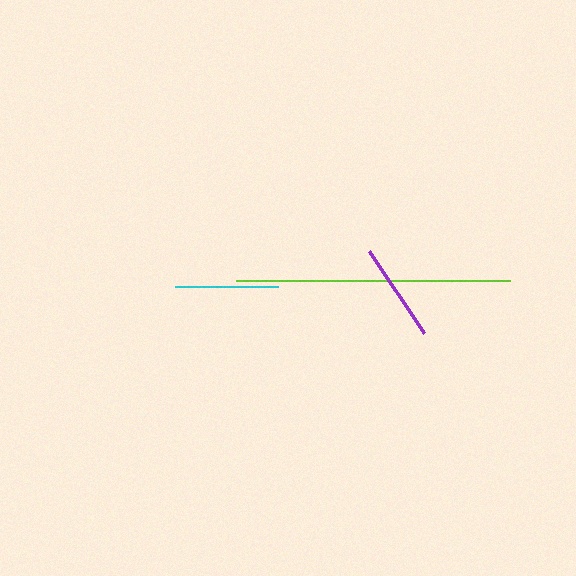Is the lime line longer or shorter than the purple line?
The lime line is longer than the purple line.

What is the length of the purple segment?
The purple segment is approximately 98 pixels long.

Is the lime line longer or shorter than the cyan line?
The lime line is longer than the cyan line.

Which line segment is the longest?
The lime line is the longest at approximately 274 pixels.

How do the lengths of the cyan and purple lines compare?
The cyan and purple lines are approximately the same length.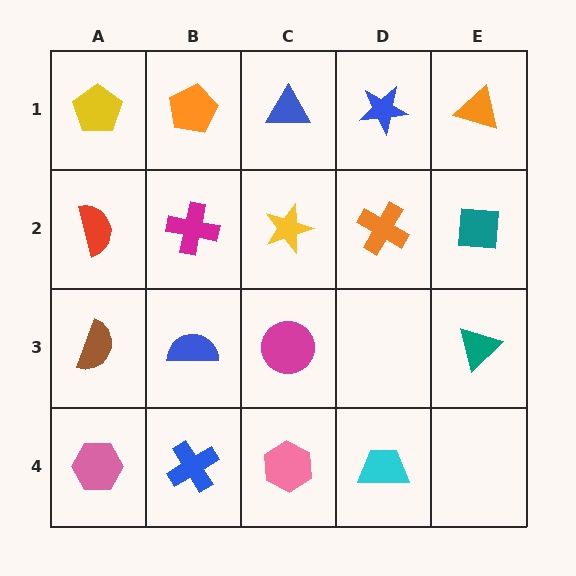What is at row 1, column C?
A blue triangle.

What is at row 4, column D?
A cyan trapezoid.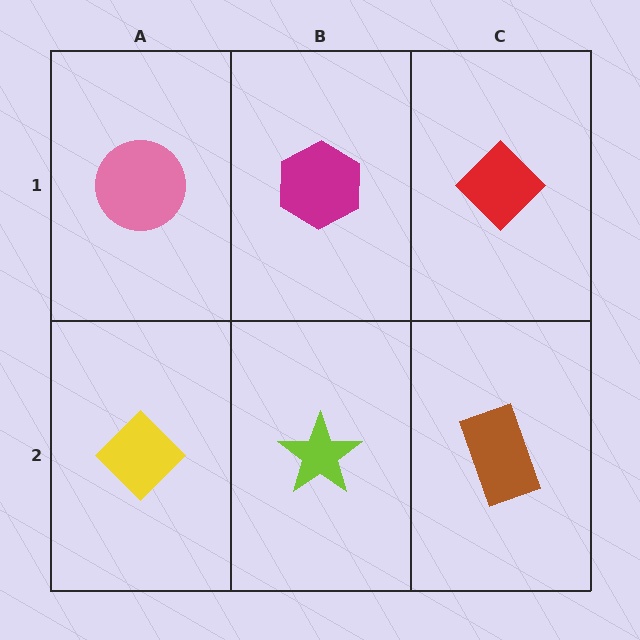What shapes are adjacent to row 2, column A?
A pink circle (row 1, column A), a lime star (row 2, column B).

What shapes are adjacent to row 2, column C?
A red diamond (row 1, column C), a lime star (row 2, column B).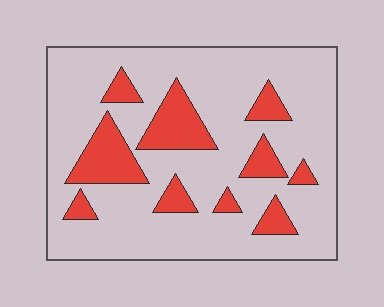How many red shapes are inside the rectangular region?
10.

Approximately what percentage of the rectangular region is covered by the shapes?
Approximately 20%.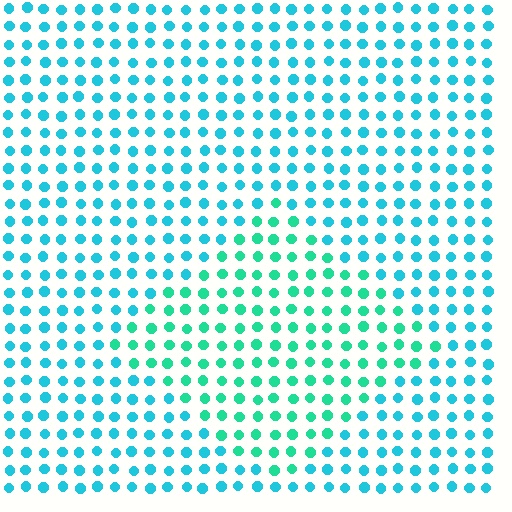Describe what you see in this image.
The image is filled with small cyan elements in a uniform arrangement. A diamond-shaped region is visible where the elements are tinted to a slightly different hue, forming a subtle color boundary.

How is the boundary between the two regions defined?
The boundary is defined purely by a slight shift in hue (about 30 degrees). Spacing, size, and orientation are identical on both sides.